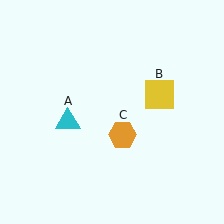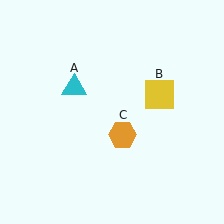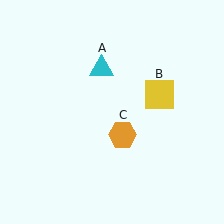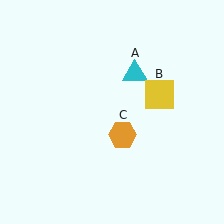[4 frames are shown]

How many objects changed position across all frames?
1 object changed position: cyan triangle (object A).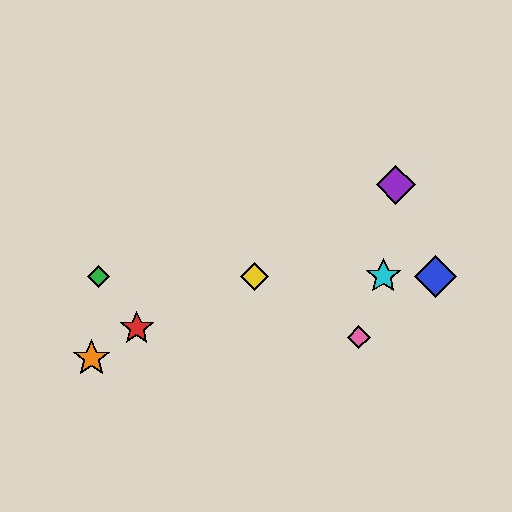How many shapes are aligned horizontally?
4 shapes (the blue diamond, the green diamond, the yellow diamond, the cyan star) are aligned horizontally.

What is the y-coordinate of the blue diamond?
The blue diamond is at y≈276.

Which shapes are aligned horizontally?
The blue diamond, the green diamond, the yellow diamond, the cyan star are aligned horizontally.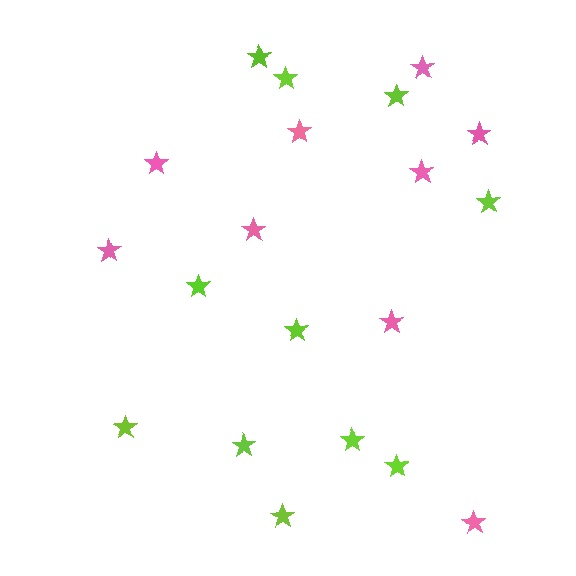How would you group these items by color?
There are 2 groups: one group of pink stars (9) and one group of lime stars (11).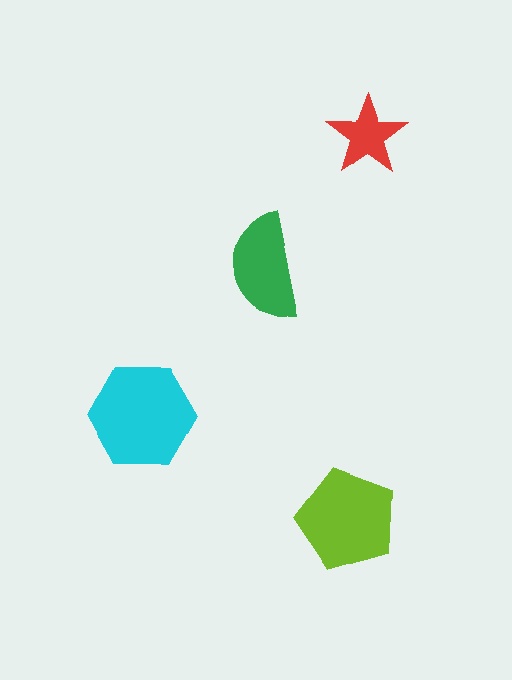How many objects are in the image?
There are 4 objects in the image.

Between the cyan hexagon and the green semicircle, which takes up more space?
The cyan hexagon.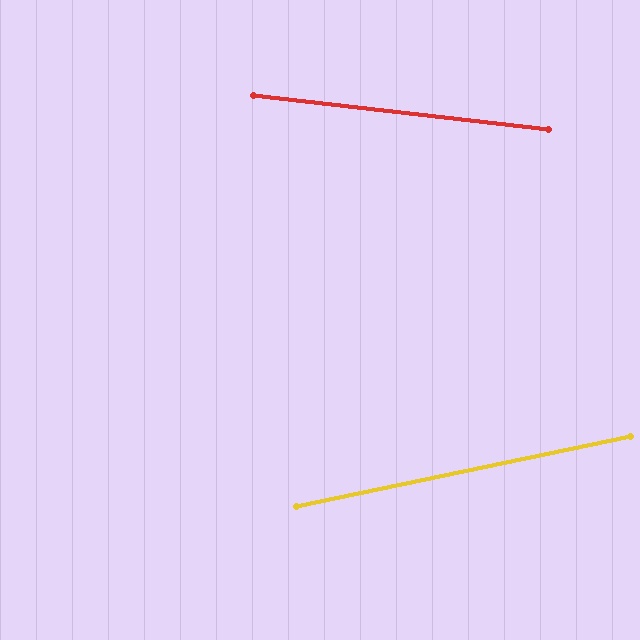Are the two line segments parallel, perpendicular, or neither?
Neither parallel nor perpendicular — they differ by about 18°.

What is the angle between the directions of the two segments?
Approximately 18 degrees.